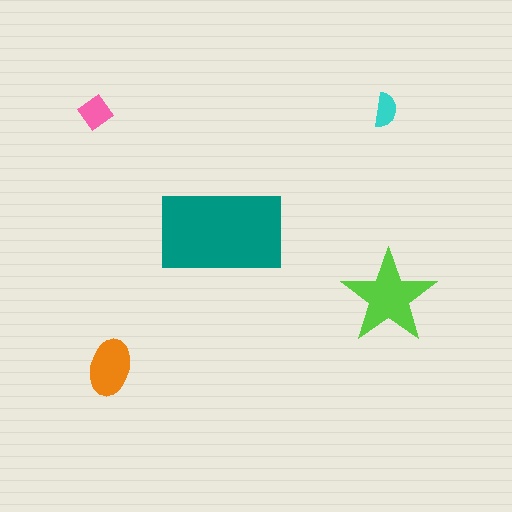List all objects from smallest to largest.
The cyan semicircle, the pink diamond, the orange ellipse, the lime star, the teal rectangle.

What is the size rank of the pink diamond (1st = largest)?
4th.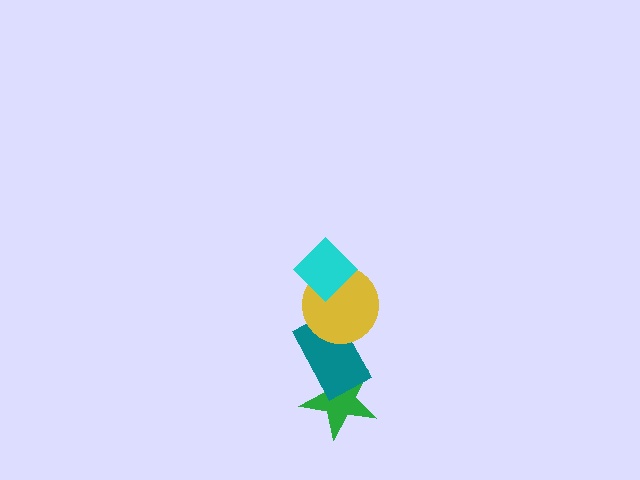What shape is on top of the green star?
The teal rectangle is on top of the green star.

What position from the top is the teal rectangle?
The teal rectangle is 3rd from the top.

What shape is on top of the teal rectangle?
The yellow circle is on top of the teal rectangle.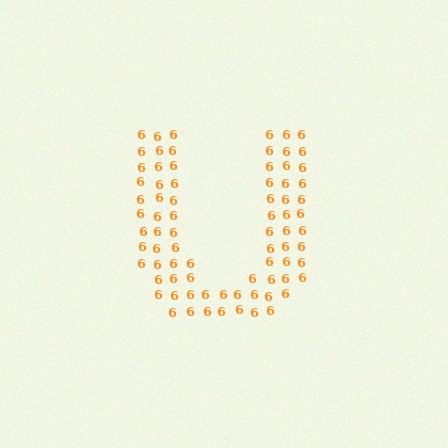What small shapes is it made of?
It is made of small digit 6's.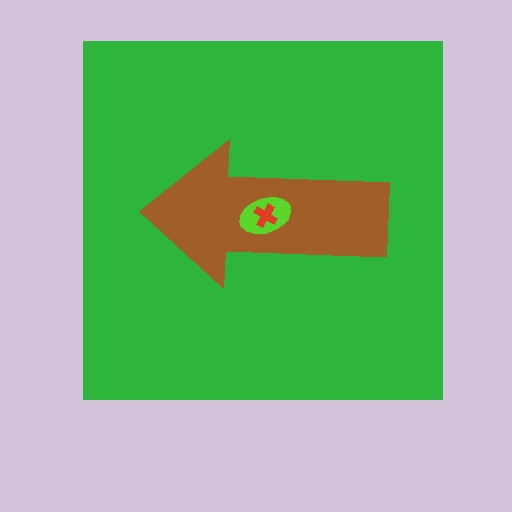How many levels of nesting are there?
4.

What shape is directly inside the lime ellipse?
The red cross.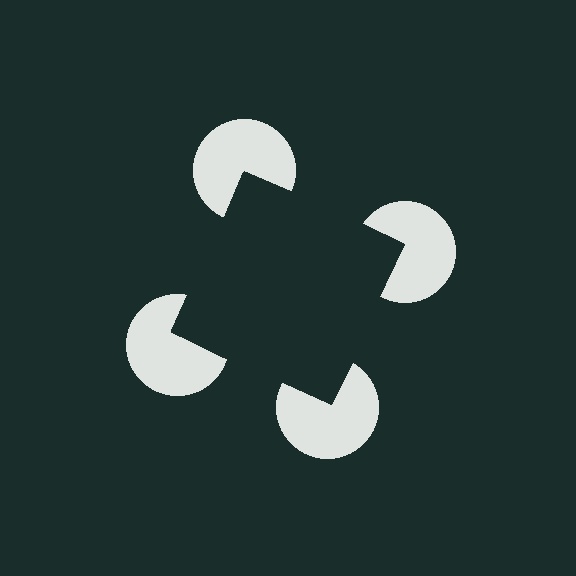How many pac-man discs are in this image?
There are 4 — one at each vertex of the illusory square.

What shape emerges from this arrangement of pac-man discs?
An illusory square — its edges are inferred from the aligned wedge cuts in the pac-man discs, not physically drawn.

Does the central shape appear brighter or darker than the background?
It typically appears slightly darker than the background, even though no actual brightness change is drawn.